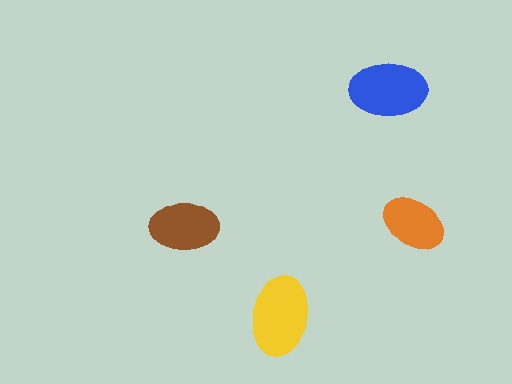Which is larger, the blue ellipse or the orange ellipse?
The blue one.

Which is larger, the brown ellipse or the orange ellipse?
The brown one.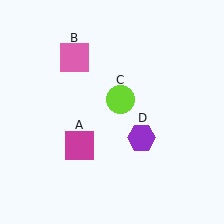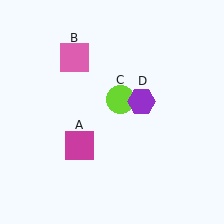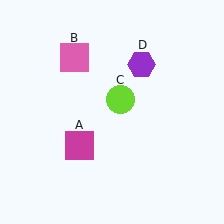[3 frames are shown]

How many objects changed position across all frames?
1 object changed position: purple hexagon (object D).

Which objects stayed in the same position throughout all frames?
Magenta square (object A) and pink square (object B) and lime circle (object C) remained stationary.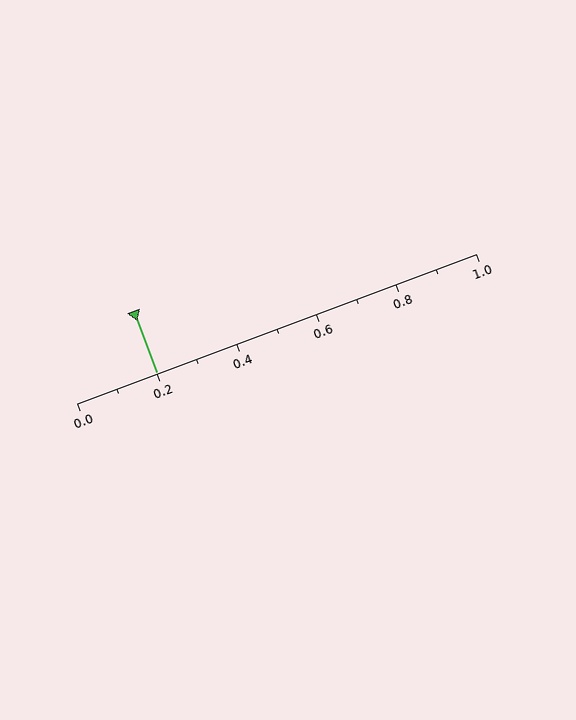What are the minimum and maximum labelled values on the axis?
The axis runs from 0.0 to 1.0.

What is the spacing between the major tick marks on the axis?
The major ticks are spaced 0.2 apart.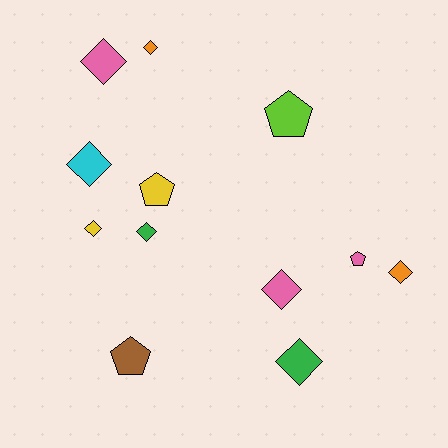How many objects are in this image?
There are 12 objects.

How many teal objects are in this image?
There are no teal objects.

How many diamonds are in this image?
There are 8 diamonds.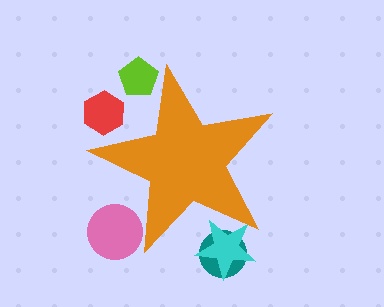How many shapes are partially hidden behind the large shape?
5 shapes are partially hidden.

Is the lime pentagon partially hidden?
Yes, the lime pentagon is partially hidden behind the orange star.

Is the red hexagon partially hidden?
Yes, the red hexagon is partially hidden behind the orange star.